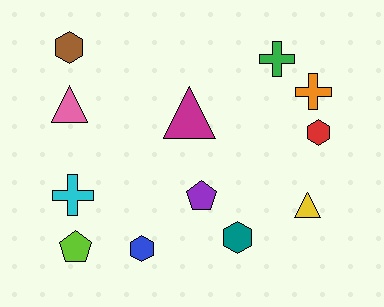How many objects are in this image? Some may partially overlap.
There are 12 objects.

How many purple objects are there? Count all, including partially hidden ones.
There is 1 purple object.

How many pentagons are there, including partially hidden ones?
There are 2 pentagons.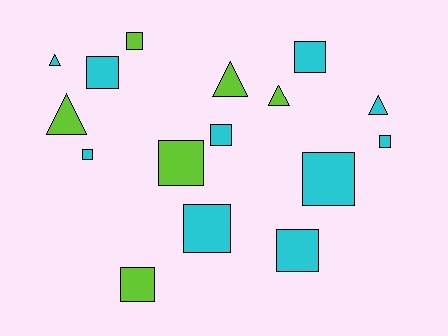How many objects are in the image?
There are 16 objects.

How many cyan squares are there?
There are 8 cyan squares.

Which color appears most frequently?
Cyan, with 10 objects.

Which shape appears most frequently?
Square, with 11 objects.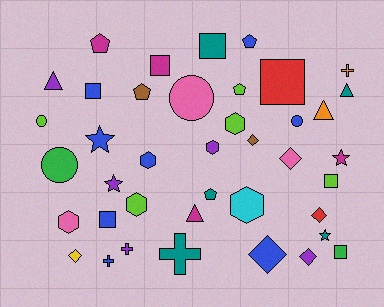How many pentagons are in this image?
There are 5 pentagons.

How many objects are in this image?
There are 40 objects.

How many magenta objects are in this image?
There are 4 magenta objects.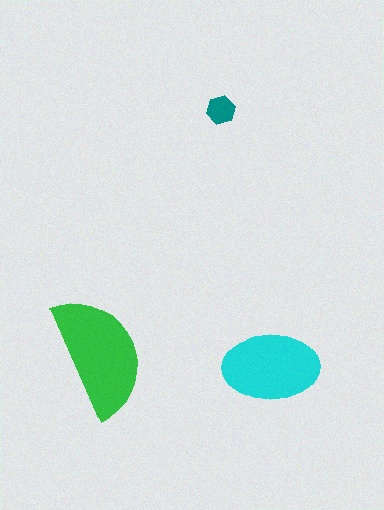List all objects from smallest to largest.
The teal hexagon, the cyan ellipse, the green semicircle.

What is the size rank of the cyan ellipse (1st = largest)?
2nd.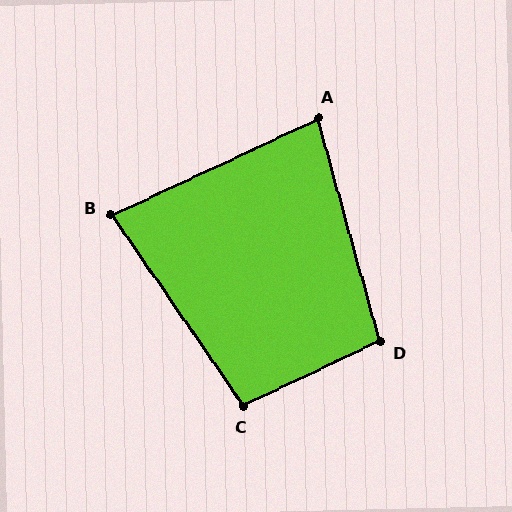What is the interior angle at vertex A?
Approximately 81 degrees (acute).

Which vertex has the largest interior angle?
D, at approximately 100 degrees.